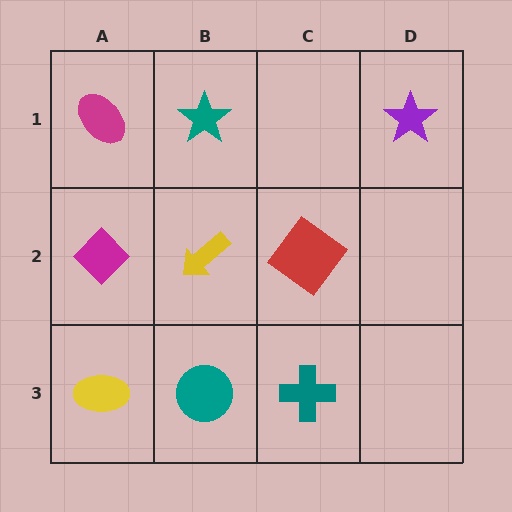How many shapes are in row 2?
3 shapes.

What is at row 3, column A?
A yellow ellipse.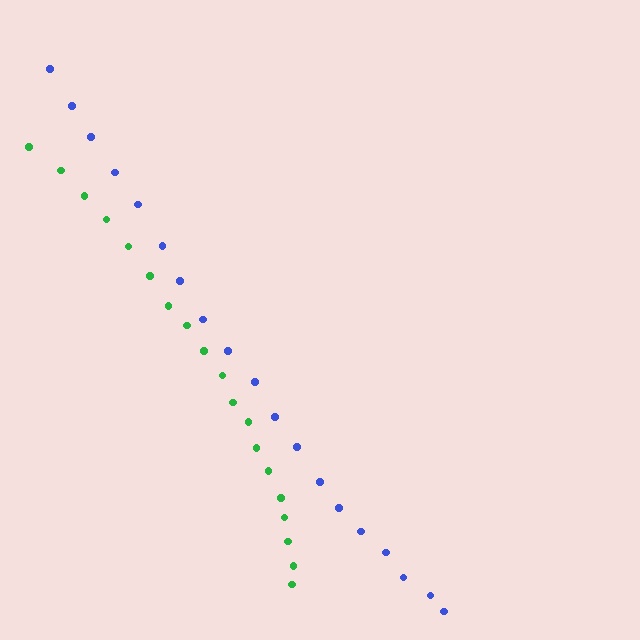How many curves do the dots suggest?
There are 2 distinct paths.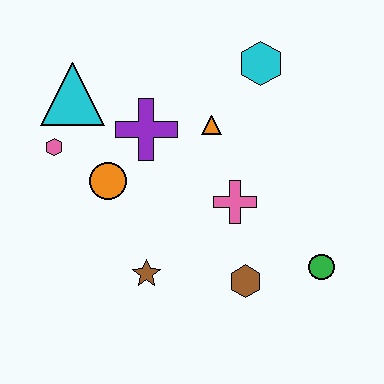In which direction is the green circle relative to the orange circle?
The green circle is to the right of the orange circle.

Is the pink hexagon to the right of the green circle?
No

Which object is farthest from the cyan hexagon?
The brown star is farthest from the cyan hexagon.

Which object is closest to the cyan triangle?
The pink hexagon is closest to the cyan triangle.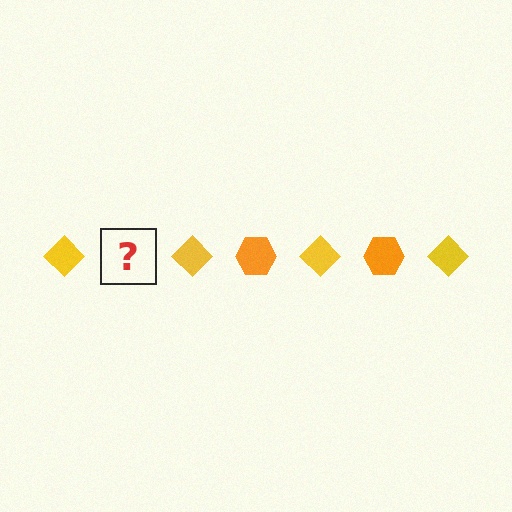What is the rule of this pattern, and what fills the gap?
The rule is that the pattern alternates between yellow diamond and orange hexagon. The gap should be filled with an orange hexagon.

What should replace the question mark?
The question mark should be replaced with an orange hexagon.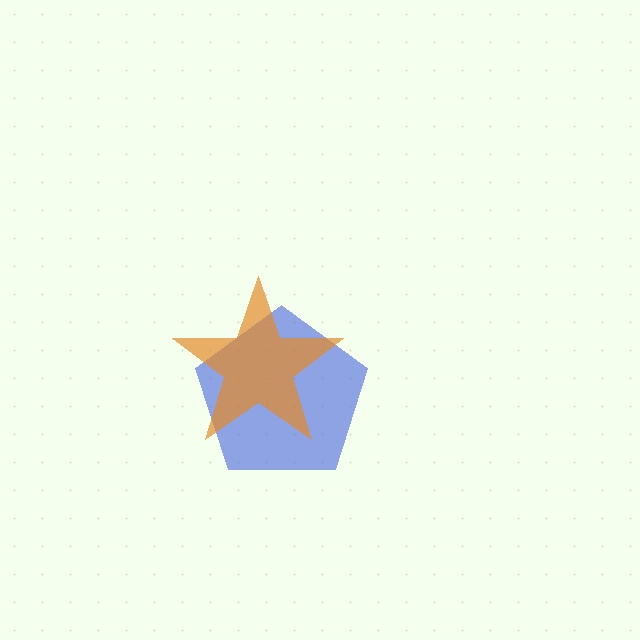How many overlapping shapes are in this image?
There are 2 overlapping shapes in the image.